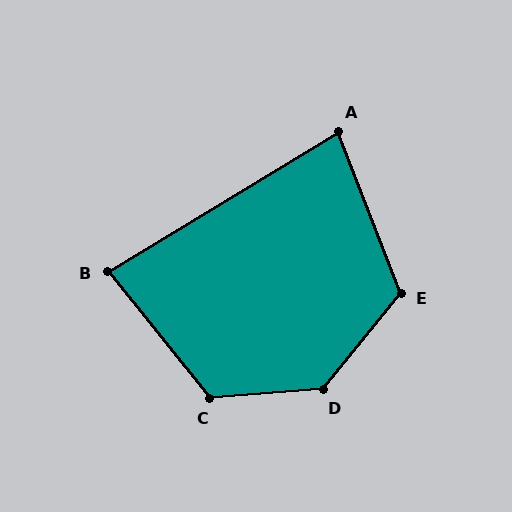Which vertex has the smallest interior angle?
A, at approximately 80 degrees.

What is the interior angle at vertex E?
Approximately 120 degrees (obtuse).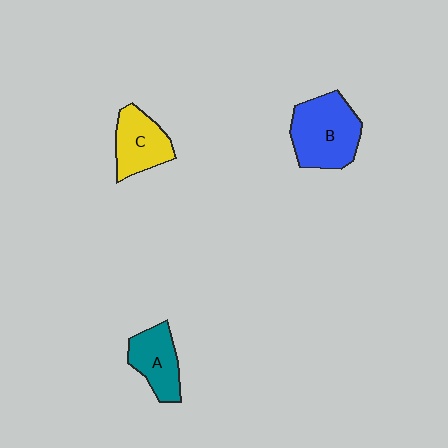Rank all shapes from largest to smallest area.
From largest to smallest: B (blue), C (yellow), A (teal).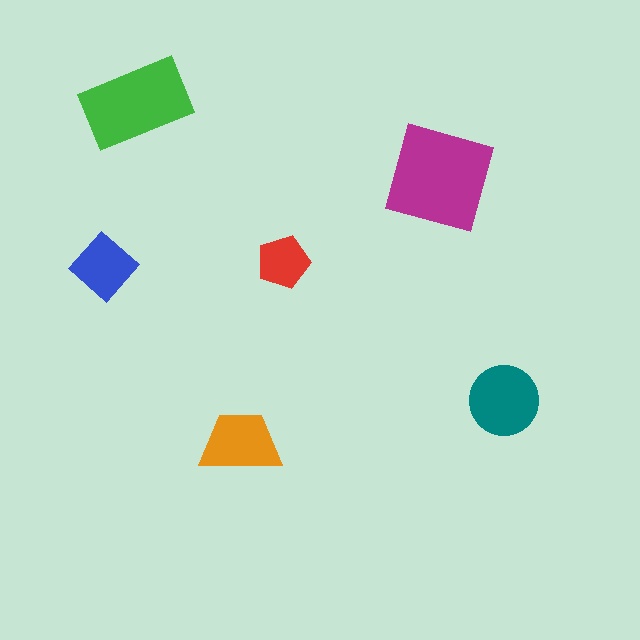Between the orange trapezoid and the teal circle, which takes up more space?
The teal circle.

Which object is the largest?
The magenta square.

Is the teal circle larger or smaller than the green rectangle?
Smaller.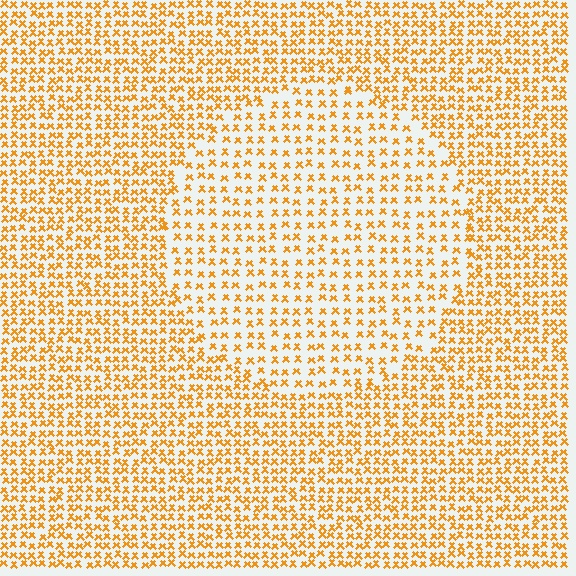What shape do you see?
I see a circle.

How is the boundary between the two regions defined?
The boundary is defined by a change in element density (approximately 1.7x ratio). All elements are the same color, size, and shape.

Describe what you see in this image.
The image contains small orange elements arranged at two different densities. A circle-shaped region is visible where the elements are less densely packed than the surrounding area.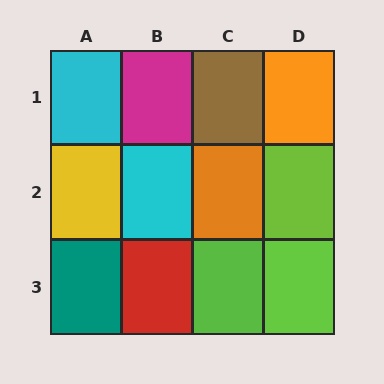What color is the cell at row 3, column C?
Lime.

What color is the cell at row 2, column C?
Orange.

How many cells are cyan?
2 cells are cyan.